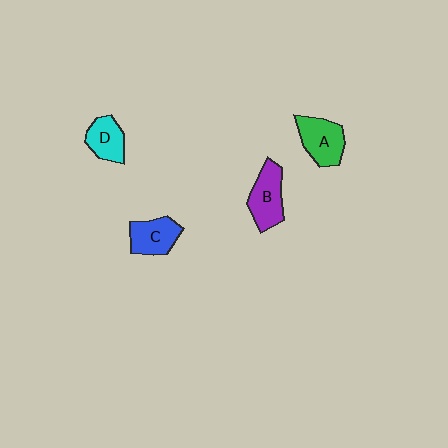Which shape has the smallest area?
Shape D (cyan).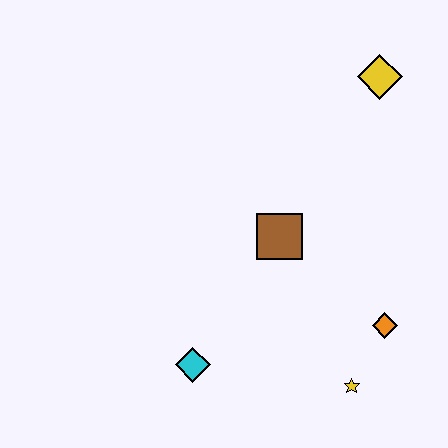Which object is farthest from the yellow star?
The yellow diamond is farthest from the yellow star.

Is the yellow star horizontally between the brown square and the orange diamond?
Yes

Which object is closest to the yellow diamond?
The brown square is closest to the yellow diamond.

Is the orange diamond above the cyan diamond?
Yes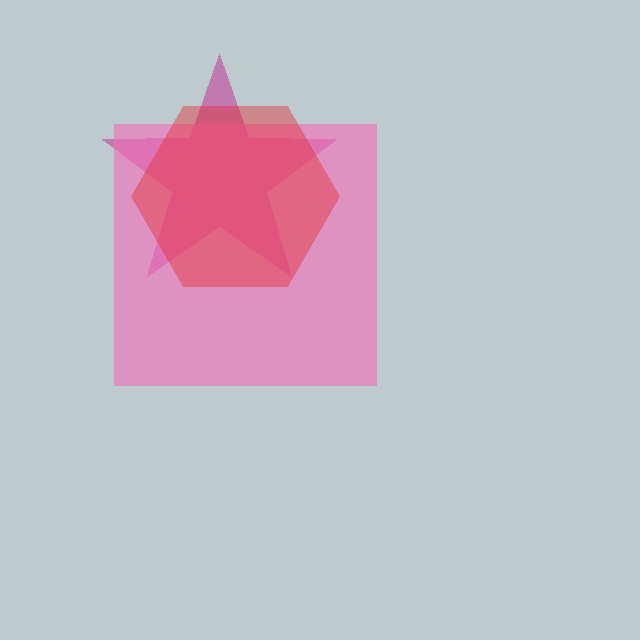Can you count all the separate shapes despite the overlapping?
Yes, there are 3 separate shapes.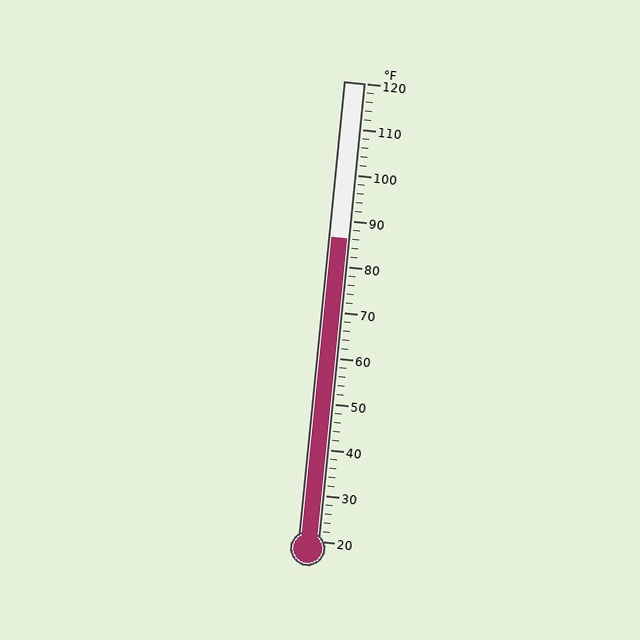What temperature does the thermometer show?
The thermometer shows approximately 86°F.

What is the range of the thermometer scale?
The thermometer scale ranges from 20°F to 120°F.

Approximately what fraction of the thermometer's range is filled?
The thermometer is filled to approximately 65% of its range.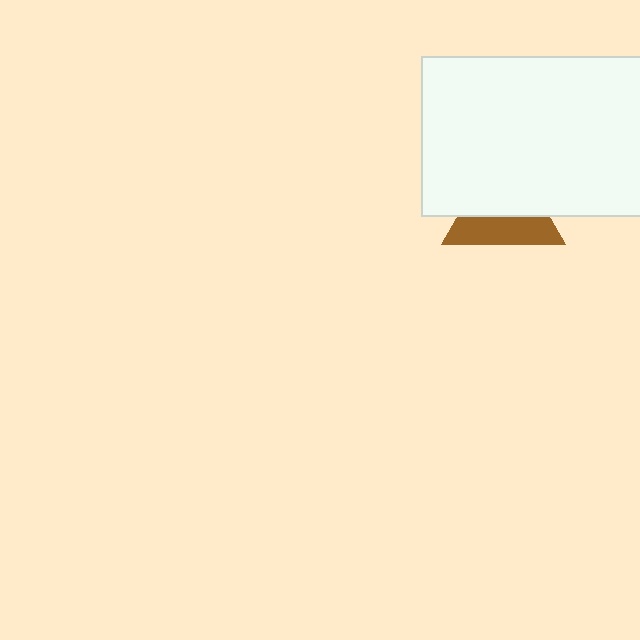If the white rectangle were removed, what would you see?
You would see the complete brown triangle.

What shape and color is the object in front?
The object in front is a white rectangle.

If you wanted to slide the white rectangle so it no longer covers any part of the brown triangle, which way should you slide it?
Slide it up — that is the most direct way to separate the two shapes.